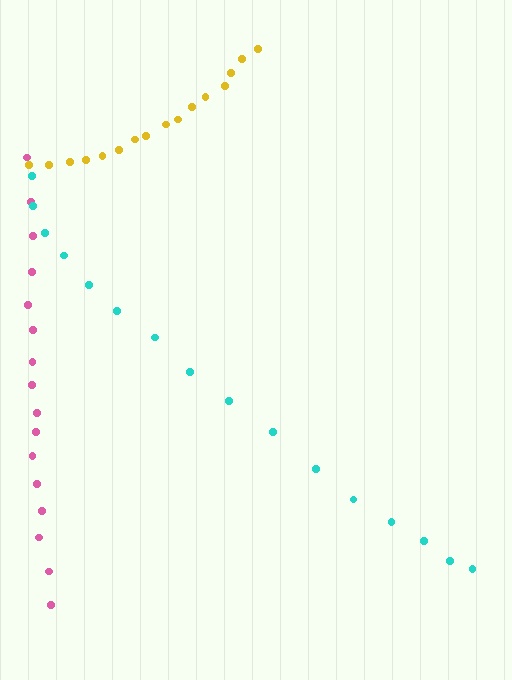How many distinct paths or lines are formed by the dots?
There are 3 distinct paths.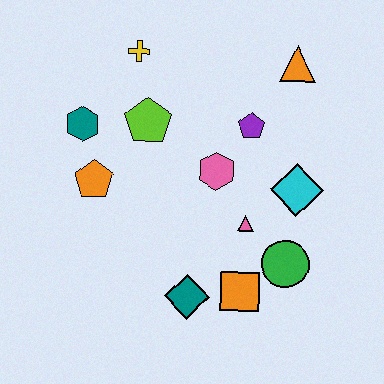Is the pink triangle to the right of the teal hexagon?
Yes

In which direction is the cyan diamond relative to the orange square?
The cyan diamond is above the orange square.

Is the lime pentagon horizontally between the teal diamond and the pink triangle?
No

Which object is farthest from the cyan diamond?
The teal hexagon is farthest from the cyan diamond.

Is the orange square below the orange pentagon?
Yes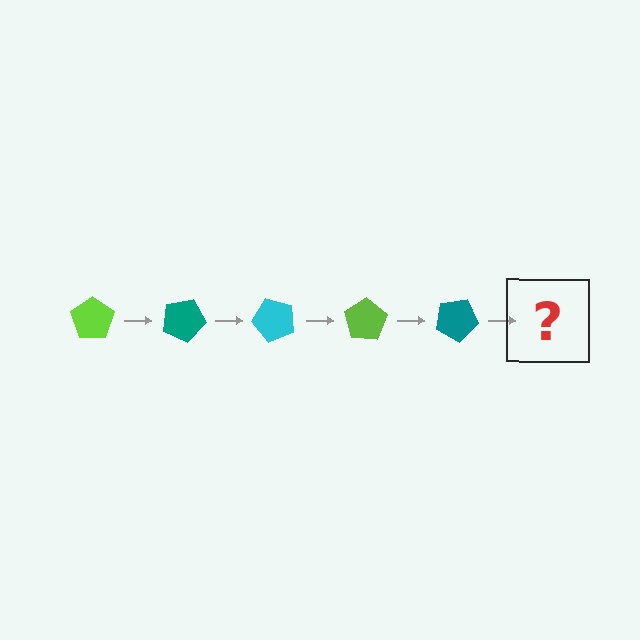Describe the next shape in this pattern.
It should be a cyan pentagon, rotated 125 degrees from the start.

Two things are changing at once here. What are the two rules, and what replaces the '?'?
The two rules are that it rotates 25 degrees each step and the color cycles through lime, teal, and cyan. The '?' should be a cyan pentagon, rotated 125 degrees from the start.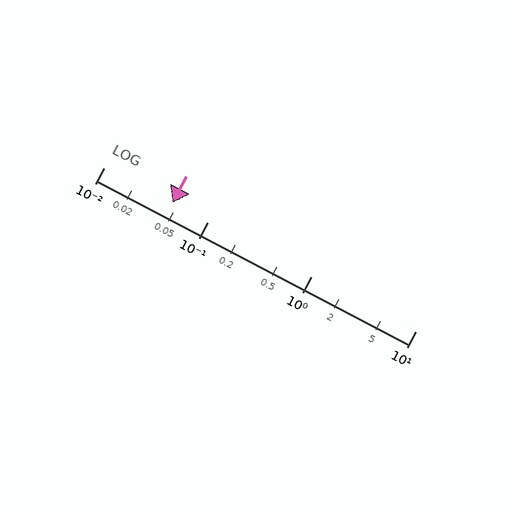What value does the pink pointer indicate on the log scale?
The pointer indicates approximately 0.046.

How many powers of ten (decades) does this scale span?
The scale spans 3 decades, from 0.01 to 10.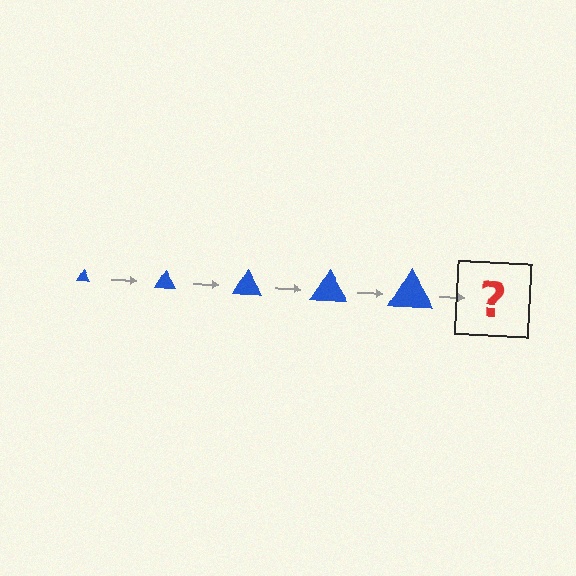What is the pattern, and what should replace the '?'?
The pattern is that the triangle gets progressively larger each step. The '?' should be a blue triangle, larger than the previous one.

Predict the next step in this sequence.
The next step is a blue triangle, larger than the previous one.